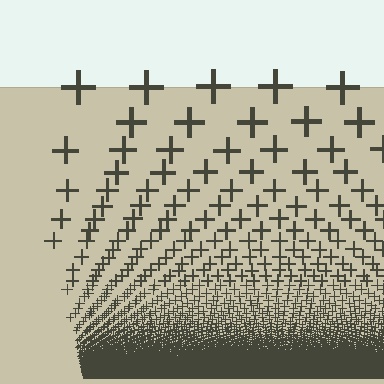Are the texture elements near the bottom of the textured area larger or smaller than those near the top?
Smaller. The gradient is inverted — elements near the bottom are smaller and denser.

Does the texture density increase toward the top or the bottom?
Density increases toward the bottom.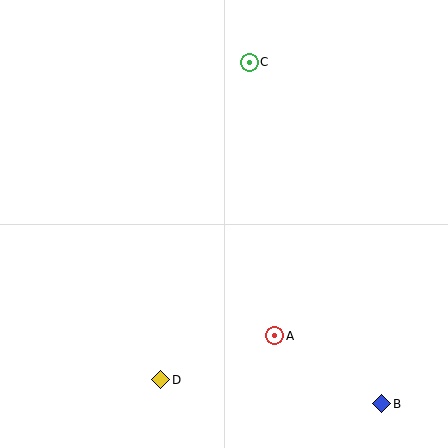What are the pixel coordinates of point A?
Point A is at (275, 336).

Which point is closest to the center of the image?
Point A at (275, 336) is closest to the center.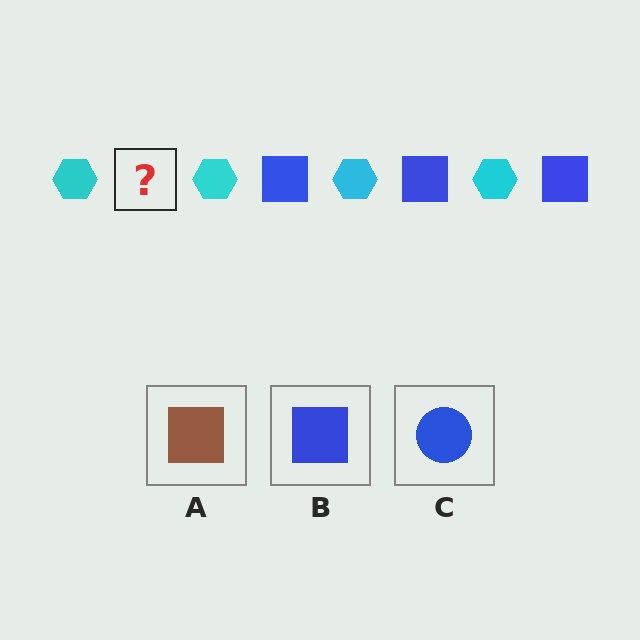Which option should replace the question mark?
Option B.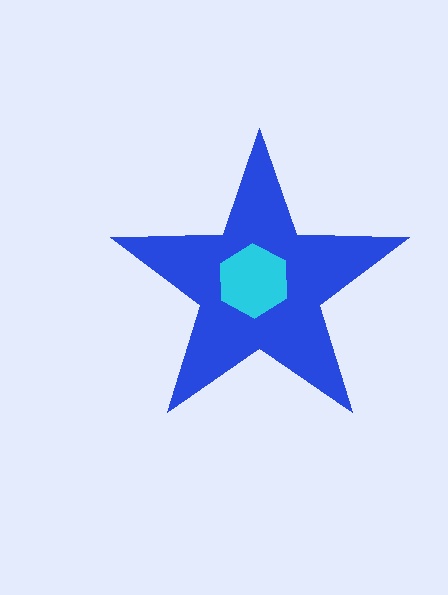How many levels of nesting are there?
2.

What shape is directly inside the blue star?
The cyan hexagon.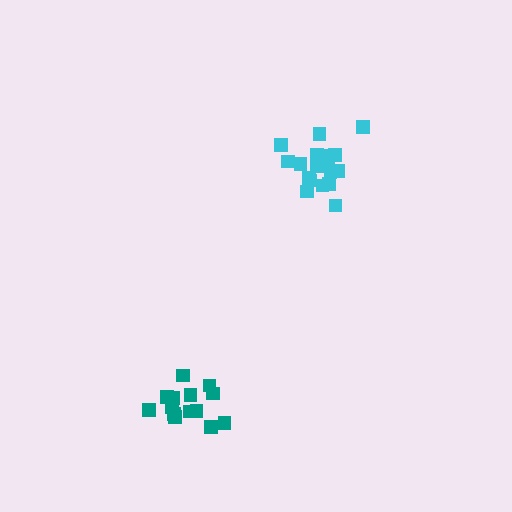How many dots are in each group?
Group 1: 14 dots, Group 2: 19 dots (33 total).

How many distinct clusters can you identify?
There are 2 distinct clusters.